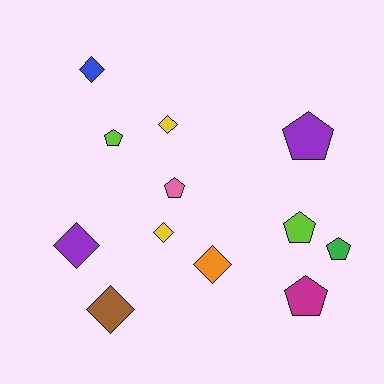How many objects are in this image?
There are 12 objects.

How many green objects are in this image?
There is 1 green object.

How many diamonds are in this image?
There are 6 diamonds.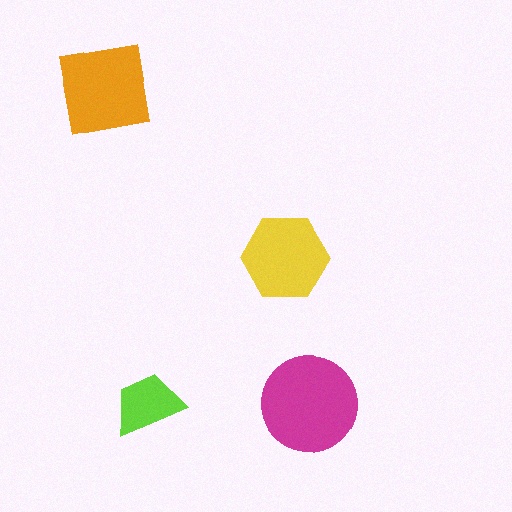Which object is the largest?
The magenta circle.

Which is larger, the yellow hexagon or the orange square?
The orange square.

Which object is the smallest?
The lime trapezoid.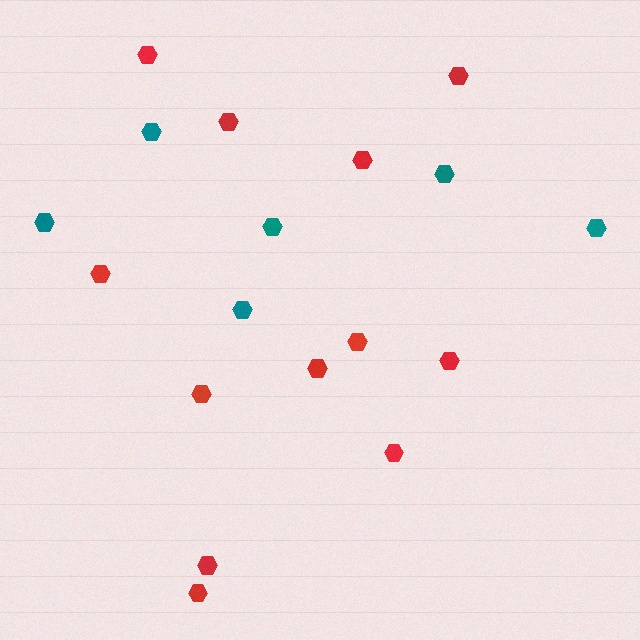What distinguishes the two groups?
There are 2 groups: one group of red hexagons (12) and one group of teal hexagons (6).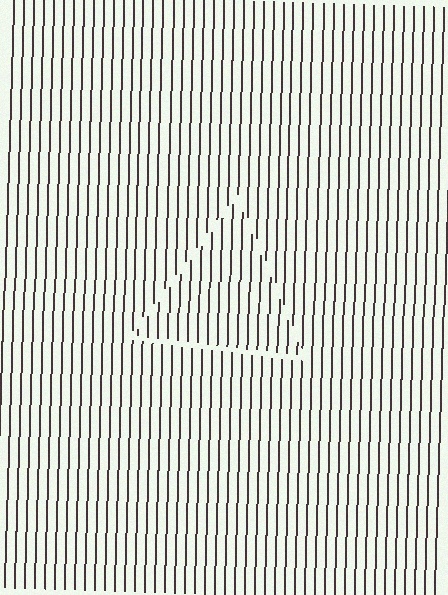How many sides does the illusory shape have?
3 sides — the line-ends trace a triangle.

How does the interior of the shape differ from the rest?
The interior of the shape contains the same grating, shifted by half a period — the contour is defined by the phase discontinuity where line-ends from the inner and outer gratings abut.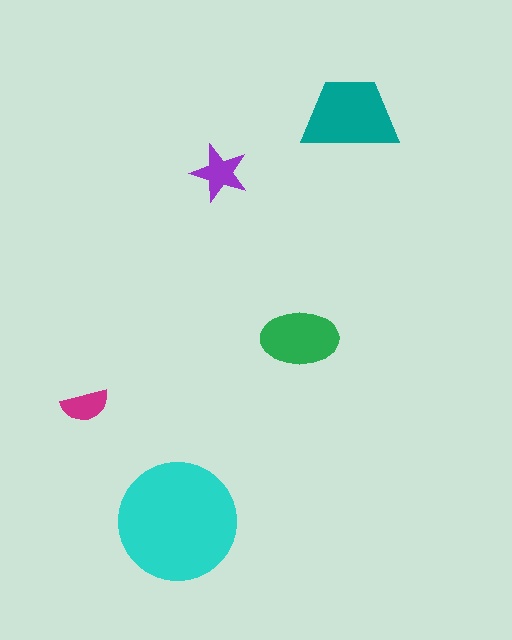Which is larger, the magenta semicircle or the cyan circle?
The cyan circle.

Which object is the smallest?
The magenta semicircle.